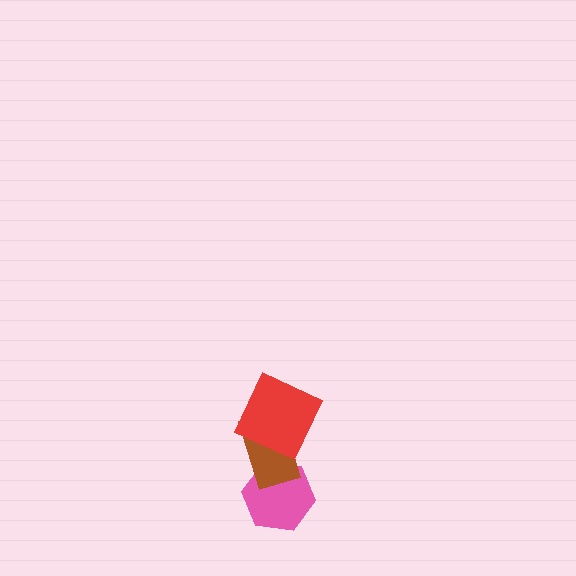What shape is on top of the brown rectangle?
The red square is on top of the brown rectangle.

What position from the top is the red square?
The red square is 1st from the top.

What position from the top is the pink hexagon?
The pink hexagon is 3rd from the top.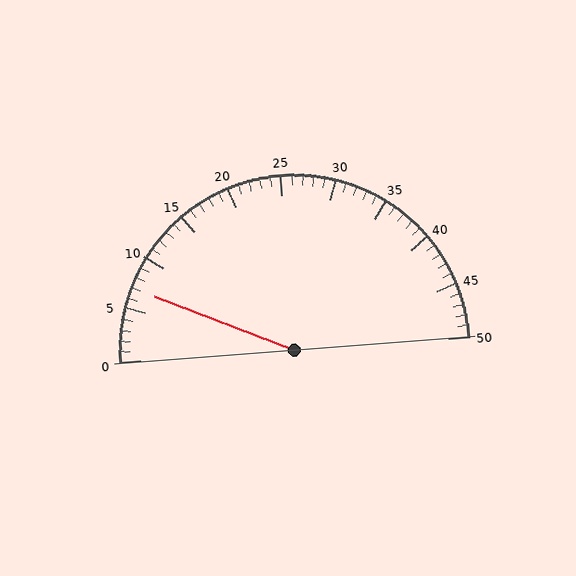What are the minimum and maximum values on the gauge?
The gauge ranges from 0 to 50.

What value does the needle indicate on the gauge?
The needle indicates approximately 7.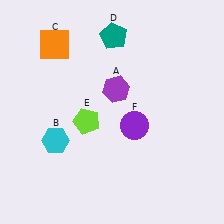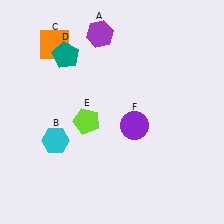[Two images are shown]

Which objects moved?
The objects that moved are: the purple hexagon (A), the teal pentagon (D).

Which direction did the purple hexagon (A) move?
The purple hexagon (A) moved up.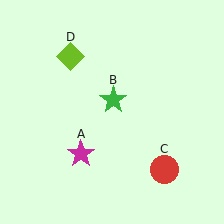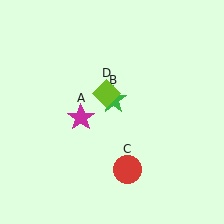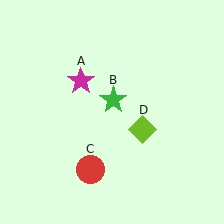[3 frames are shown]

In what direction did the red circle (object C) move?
The red circle (object C) moved left.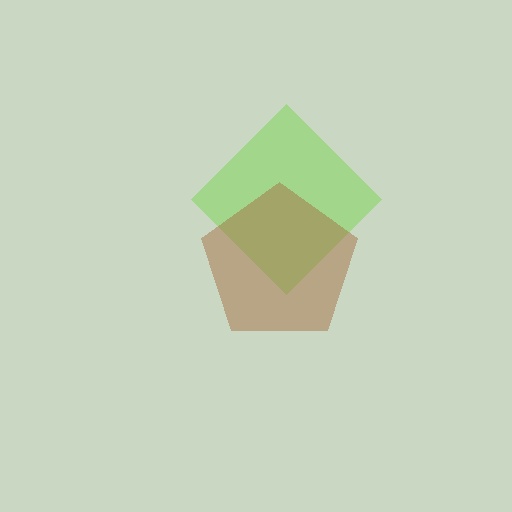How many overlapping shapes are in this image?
There are 2 overlapping shapes in the image.